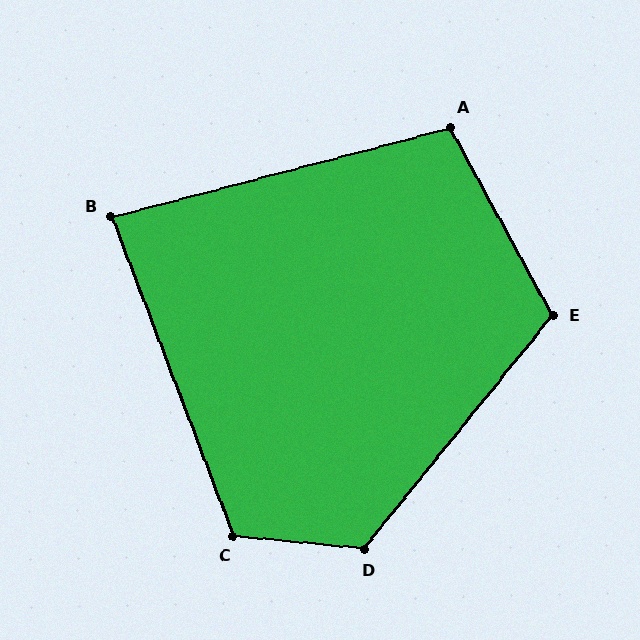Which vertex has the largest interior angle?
D, at approximately 124 degrees.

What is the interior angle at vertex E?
Approximately 112 degrees (obtuse).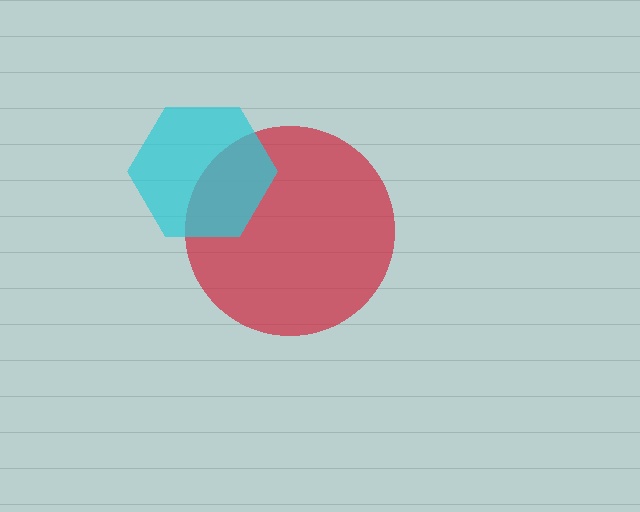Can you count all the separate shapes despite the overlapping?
Yes, there are 2 separate shapes.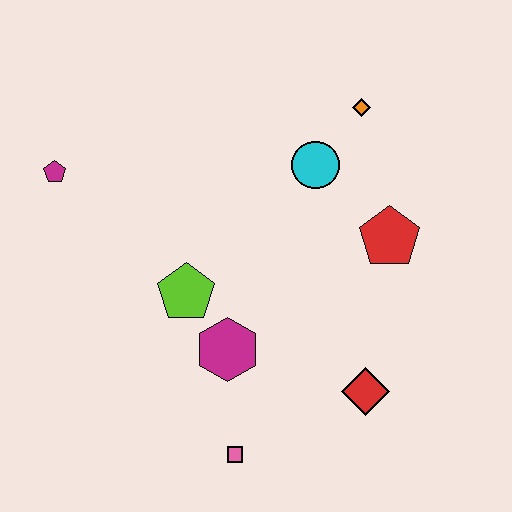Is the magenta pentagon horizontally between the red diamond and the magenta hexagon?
No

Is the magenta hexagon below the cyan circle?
Yes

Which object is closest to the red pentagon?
The cyan circle is closest to the red pentagon.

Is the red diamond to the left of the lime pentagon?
No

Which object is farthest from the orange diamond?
The pink square is farthest from the orange diamond.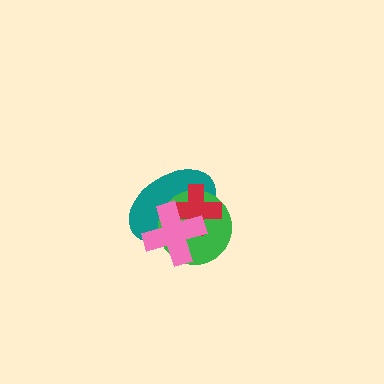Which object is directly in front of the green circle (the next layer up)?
The red cross is directly in front of the green circle.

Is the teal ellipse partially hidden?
Yes, it is partially covered by another shape.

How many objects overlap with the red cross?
3 objects overlap with the red cross.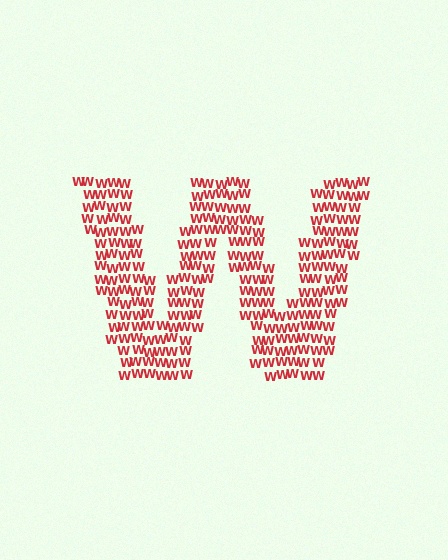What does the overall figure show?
The overall figure shows the letter W.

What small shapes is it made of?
It is made of small letter W's.